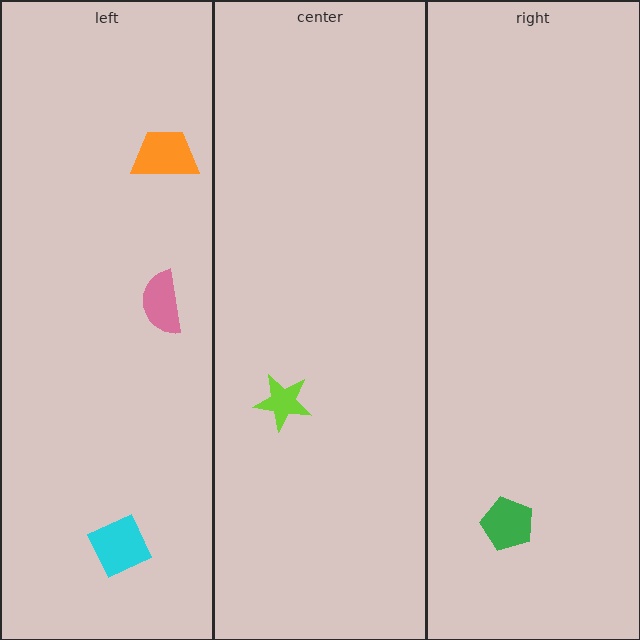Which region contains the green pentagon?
The right region.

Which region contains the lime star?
The center region.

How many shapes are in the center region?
1.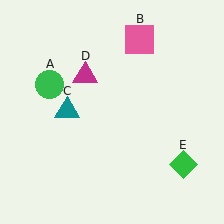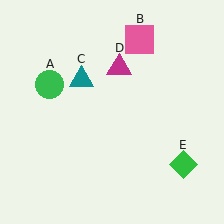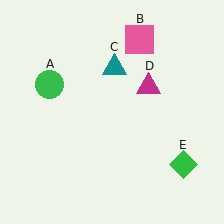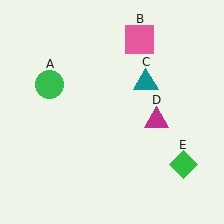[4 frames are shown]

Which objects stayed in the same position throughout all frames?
Green circle (object A) and pink square (object B) and green diamond (object E) remained stationary.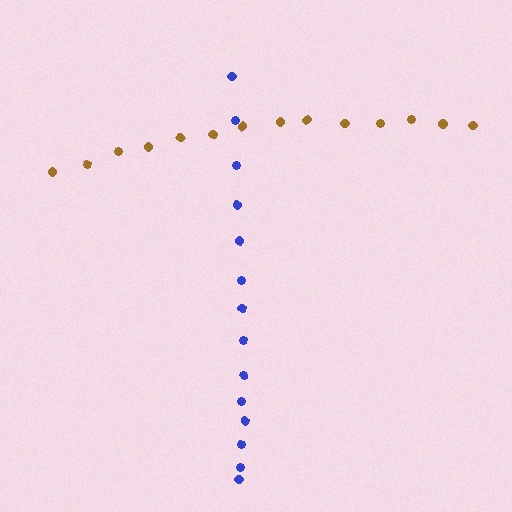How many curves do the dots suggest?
There are 2 distinct paths.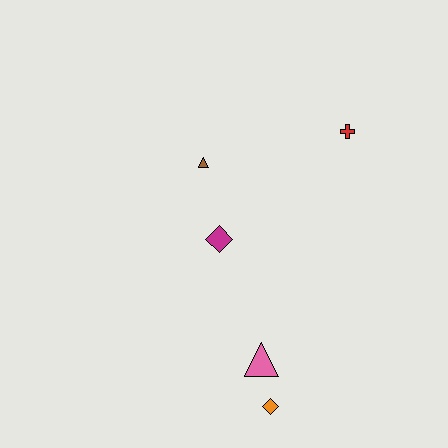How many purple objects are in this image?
There are no purple objects.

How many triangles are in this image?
There are 2 triangles.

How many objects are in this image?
There are 5 objects.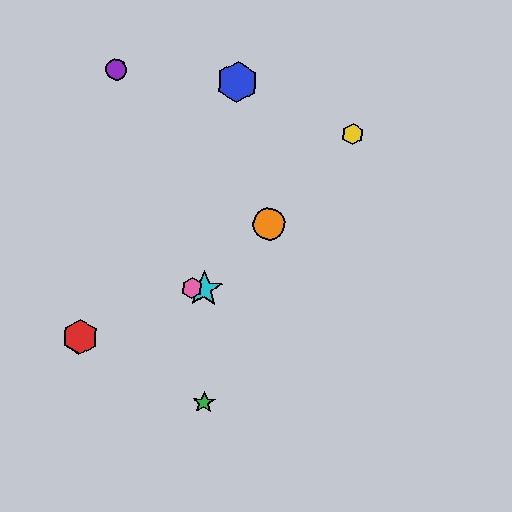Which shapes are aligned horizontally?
The cyan star, the pink hexagon are aligned horizontally.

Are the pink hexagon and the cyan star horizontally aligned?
Yes, both are at y≈288.